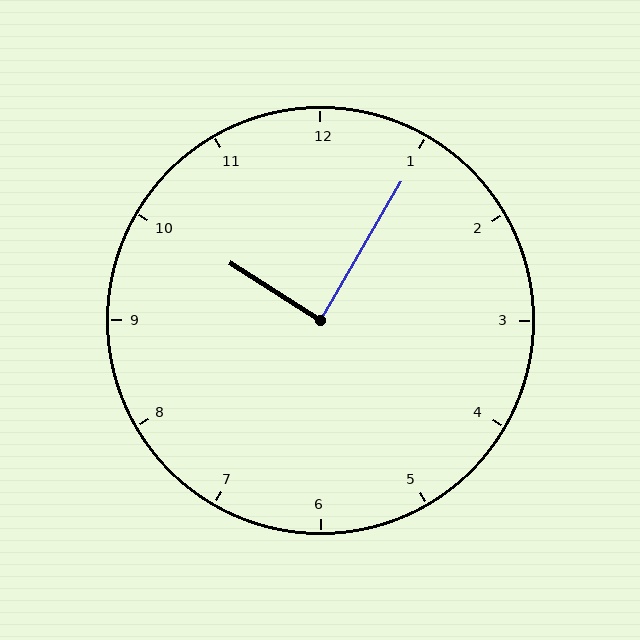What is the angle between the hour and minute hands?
Approximately 88 degrees.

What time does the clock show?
10:05.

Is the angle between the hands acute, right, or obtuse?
It is right.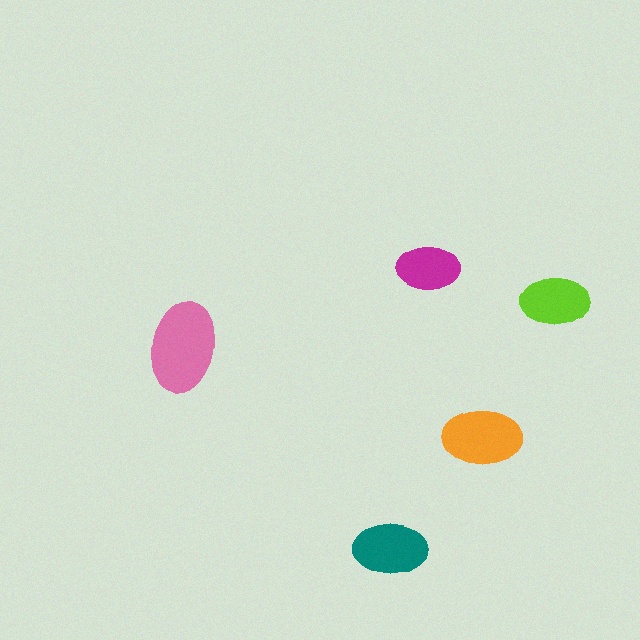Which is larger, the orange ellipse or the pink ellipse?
The pink one.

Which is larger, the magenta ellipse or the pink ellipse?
The pink one.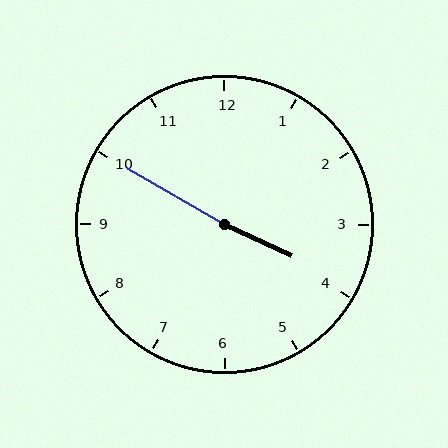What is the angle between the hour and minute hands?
Approximately 175 degrees.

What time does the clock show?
3:50.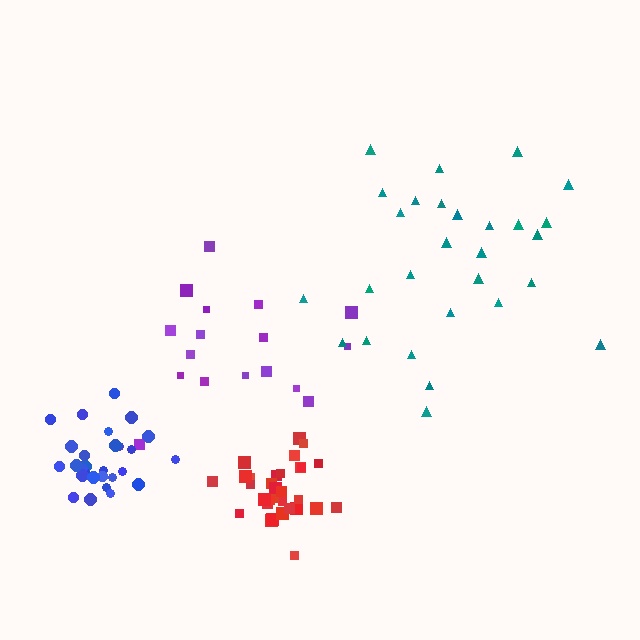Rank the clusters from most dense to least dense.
red, blue, teal, purple.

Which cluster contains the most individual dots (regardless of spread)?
Red (31).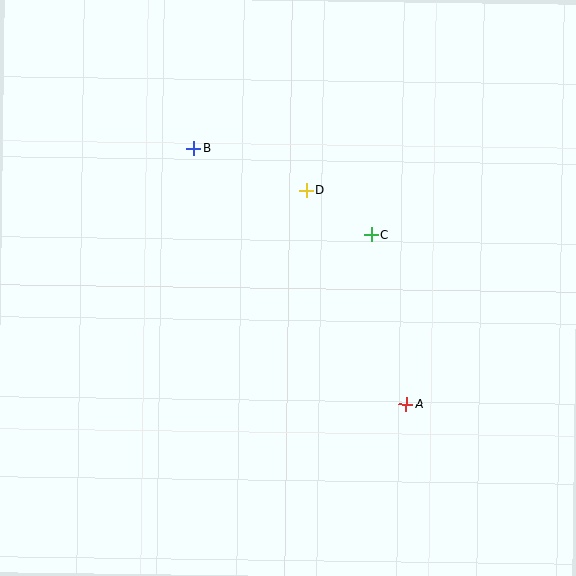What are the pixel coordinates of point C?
Point C is at (371, 235).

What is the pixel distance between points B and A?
The distance between B and A is 333 pixels.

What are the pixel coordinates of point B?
Point B is at (193, 148).